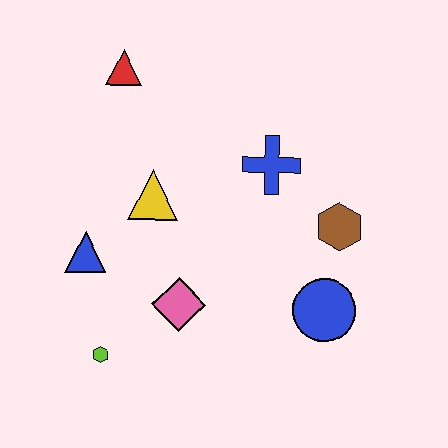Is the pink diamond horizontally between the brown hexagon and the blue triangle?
Yes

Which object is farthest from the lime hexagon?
The red triangle is farthest from the lime hexagon.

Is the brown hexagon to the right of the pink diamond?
Yes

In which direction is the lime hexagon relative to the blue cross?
The lime hexagon is below the blue cross.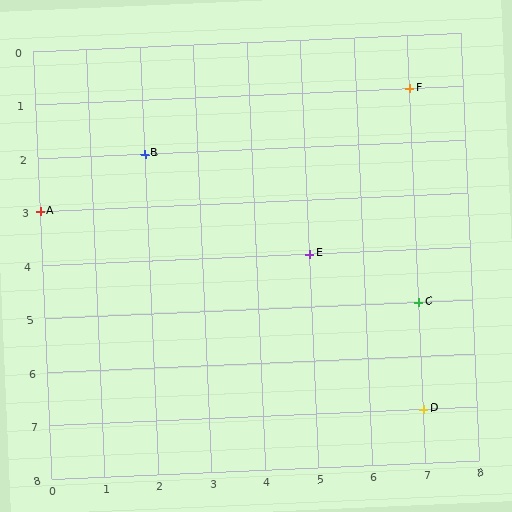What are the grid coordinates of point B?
Point B is at grid coordinates (2, 2).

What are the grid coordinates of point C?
Point C is at grid coordinates (7, 5).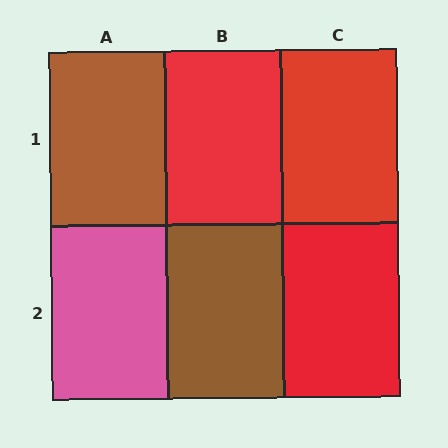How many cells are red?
3 cells are red.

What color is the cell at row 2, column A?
Pink.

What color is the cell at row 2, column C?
Red.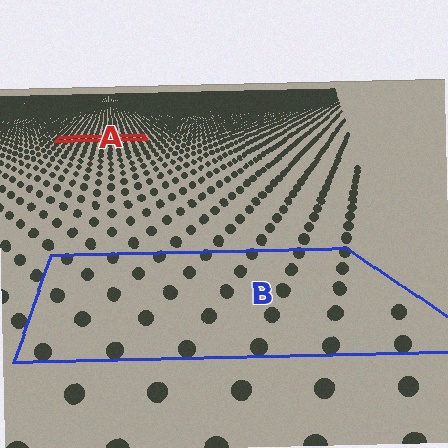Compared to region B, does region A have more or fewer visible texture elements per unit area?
Region A has more texture elements per unit area — they are packed more densely because it is farther away.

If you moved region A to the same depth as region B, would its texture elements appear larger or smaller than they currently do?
They would appear larger. At a closer depth, the same texture elements are projected at a bigger on-screen size.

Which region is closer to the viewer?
Region B is closer. The texture elements there are larger and more spread out.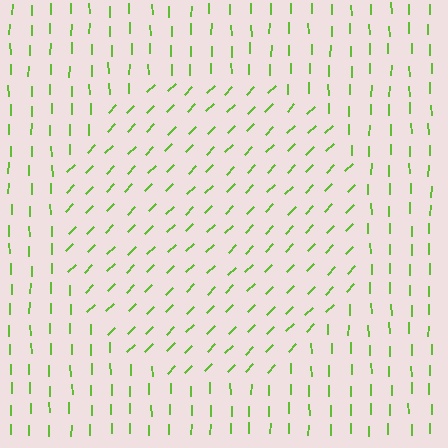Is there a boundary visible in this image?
Yes, there is a texture boundary formed by a change in line orientation.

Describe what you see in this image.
The image is filled with small lime line segments. A circle region in the image has lines oriented differently from the surrounding lines, creating a visible texture boundary.